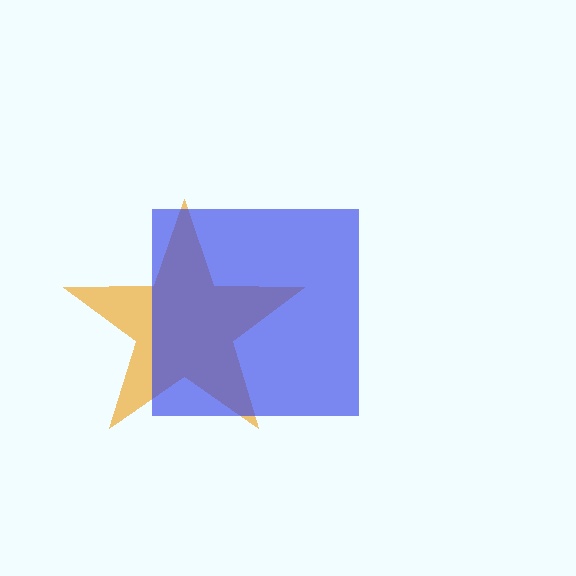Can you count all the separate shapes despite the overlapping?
Yes, there are 2 separate shapes.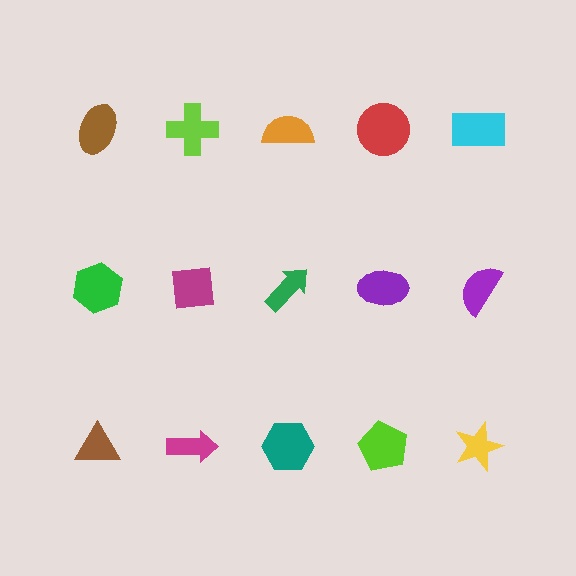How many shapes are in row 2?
5 shapes.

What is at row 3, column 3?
A teal hexagon.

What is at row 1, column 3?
An orange semicircle.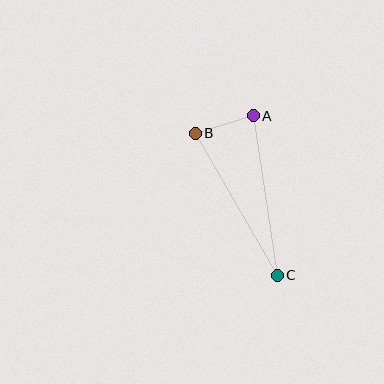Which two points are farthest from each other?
Points B and C are farthest from each other.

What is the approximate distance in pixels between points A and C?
The distance between A and C is approximately 161 pixels.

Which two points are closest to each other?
Points A and B are closest to each other.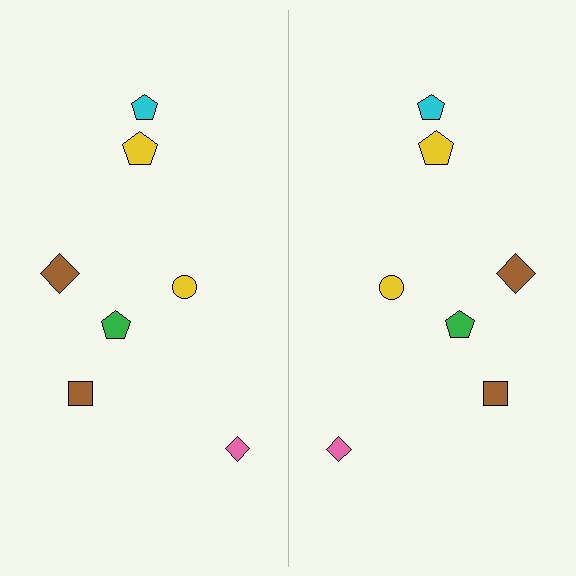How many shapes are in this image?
There are 14 shapes in this image.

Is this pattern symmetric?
Yes, this pattern has bilateral (reflection) symmetry.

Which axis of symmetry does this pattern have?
The pattern has a vertical axis of symmetry running through the center of the image.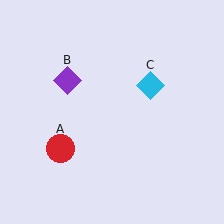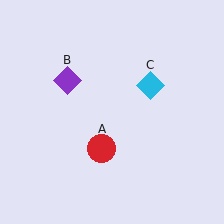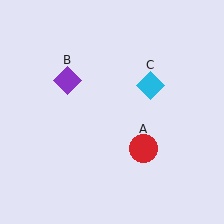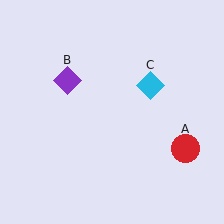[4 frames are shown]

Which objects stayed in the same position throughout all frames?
Purple diamond (object B) and cyan diamond (object C) remained stationary.